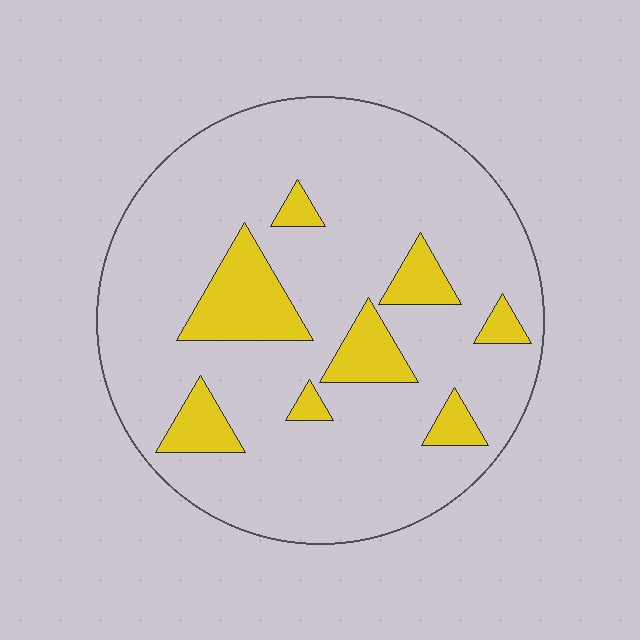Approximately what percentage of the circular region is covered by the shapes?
Approximately 15%.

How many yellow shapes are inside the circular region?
8.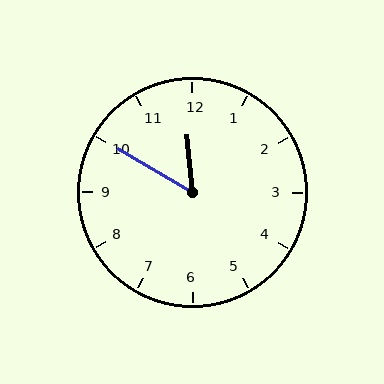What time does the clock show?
11:50.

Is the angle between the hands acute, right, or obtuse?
It is acute.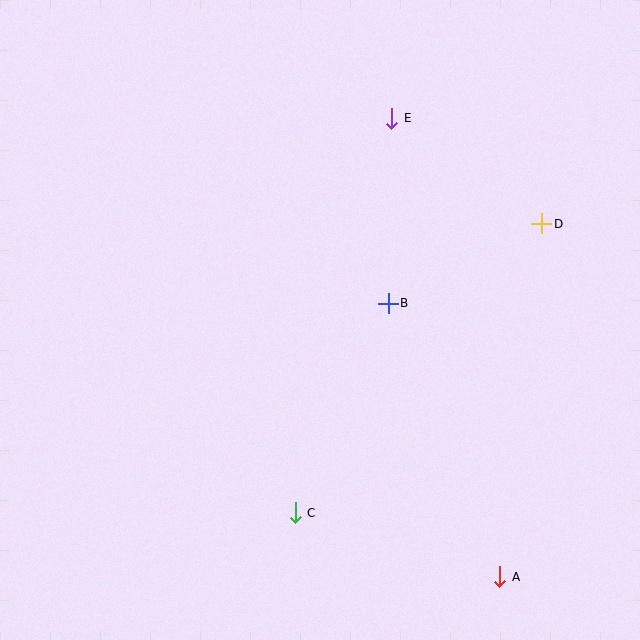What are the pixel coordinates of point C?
Point C is at (295, 513).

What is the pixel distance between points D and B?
The distance between D and B is 173 pixels.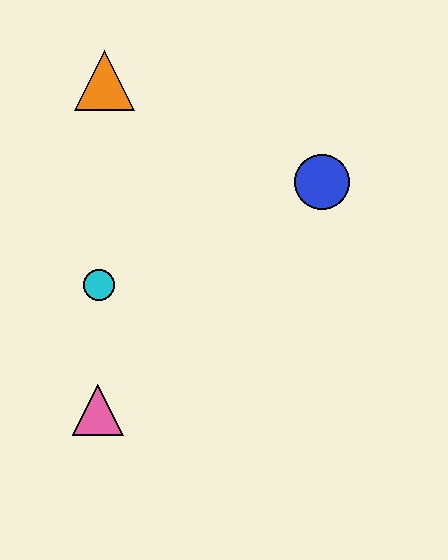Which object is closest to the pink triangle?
The cyan circle is closest to the pink triangle.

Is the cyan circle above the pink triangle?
Yes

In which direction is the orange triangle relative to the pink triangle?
The orange triangle is above the pink triangle.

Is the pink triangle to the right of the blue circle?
No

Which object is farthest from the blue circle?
The pink triangle is farthest from the blue circle.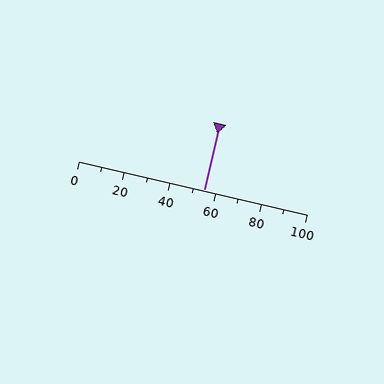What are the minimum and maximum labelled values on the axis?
The axis runs from 0 to 100.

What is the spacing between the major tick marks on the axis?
The major ticks are spaced 20 apart.